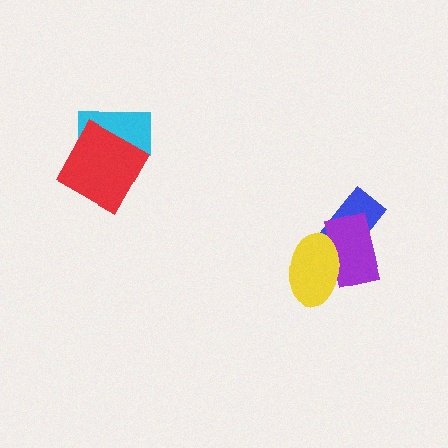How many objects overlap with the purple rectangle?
2 objects overlap with the purple rectangle.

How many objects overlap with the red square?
1 object overlaps with the red square.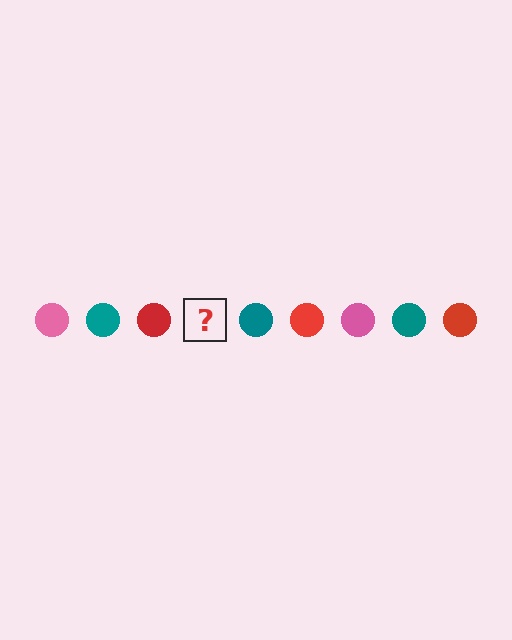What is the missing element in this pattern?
The missing element is a pink circle.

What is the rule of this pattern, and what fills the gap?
The rule is that the pattern cycles through pink, teal, red circles. The gap should be filled with a pink circle.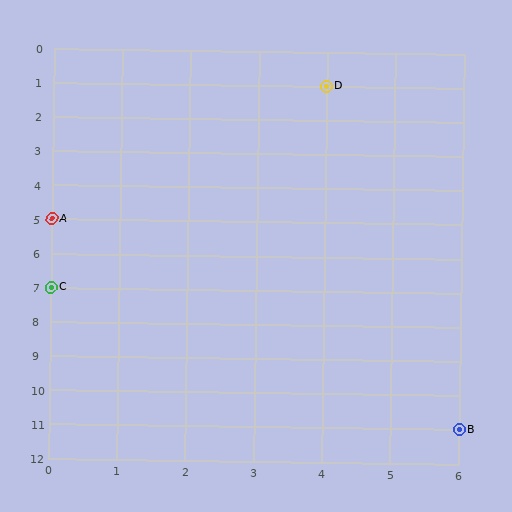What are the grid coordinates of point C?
Point C is at grid coordinates (0, 7).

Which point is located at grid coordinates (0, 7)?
Point C is at (0, 7).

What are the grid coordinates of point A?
Point A is at grid coordinates (0, 5).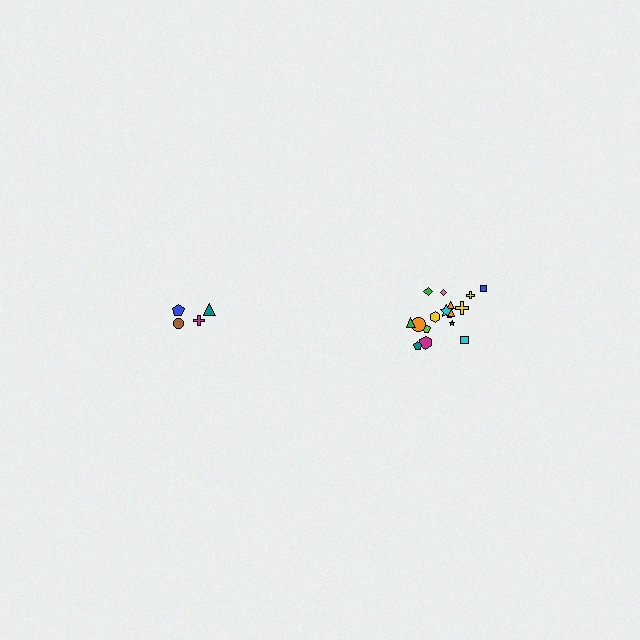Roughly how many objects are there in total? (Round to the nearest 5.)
Roughly 20 objects in total.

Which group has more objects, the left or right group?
The right group.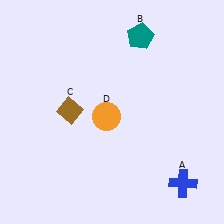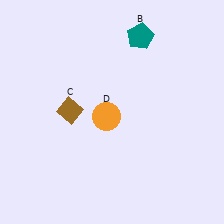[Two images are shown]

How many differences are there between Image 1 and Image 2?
There is 1 difference between the two images.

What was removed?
The blue cross (A) was removed in Image 2.